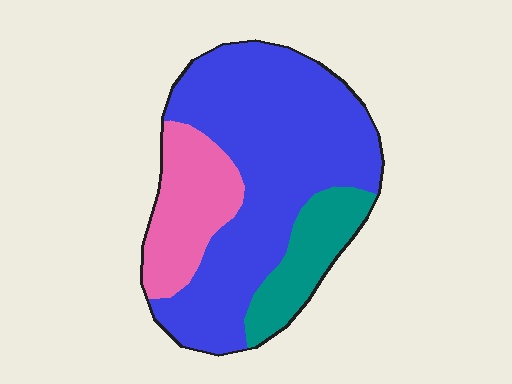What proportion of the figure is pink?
Pink takes up about one fifth (1/5) of the figure.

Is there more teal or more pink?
Pink.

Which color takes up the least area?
Teal, at roughly 15%.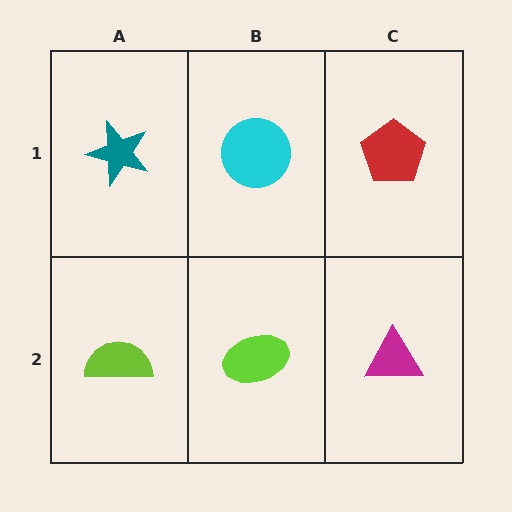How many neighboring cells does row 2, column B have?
3.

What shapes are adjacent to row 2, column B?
A cyan circle (row 1, column B), a lime semicircle (row 2, column A), a magenta triangle (row 2, column C).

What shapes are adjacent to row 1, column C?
A magenta triangle (row 2, column C), a cyan circle (row 1, column B).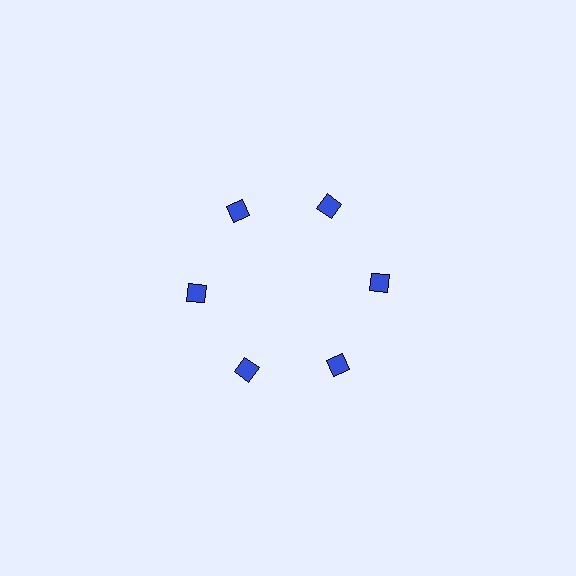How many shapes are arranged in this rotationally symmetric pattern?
There are 6 shapes, arranged in 6 groups of 1.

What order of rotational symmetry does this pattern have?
This pattern has 6-fold rotational symmetry.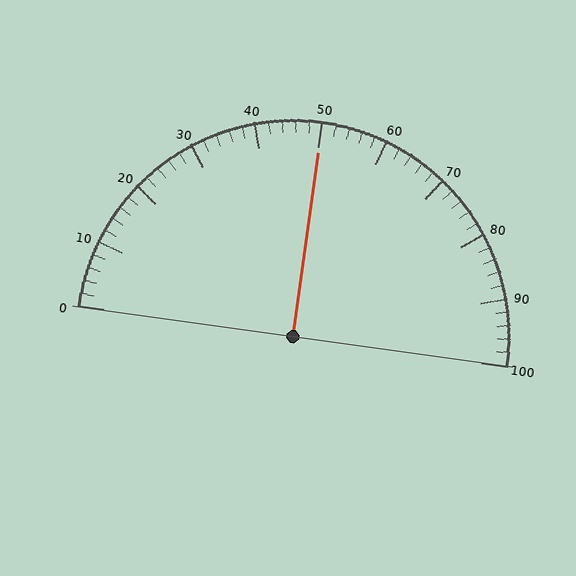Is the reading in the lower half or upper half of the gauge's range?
The reading is in the upper half of the range (0 to 100).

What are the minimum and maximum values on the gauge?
The gauge ranges from 0 to 100.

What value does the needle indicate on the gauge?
The needle indicates approximately 50.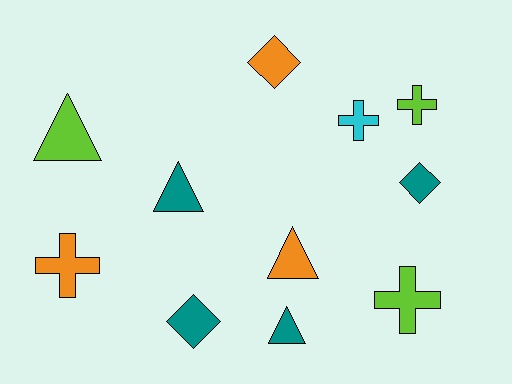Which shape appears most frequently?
Cross, with 4 objects.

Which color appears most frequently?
Teal, with 4 objects.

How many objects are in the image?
There are 11 objects.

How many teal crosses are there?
There are no teal crosses.